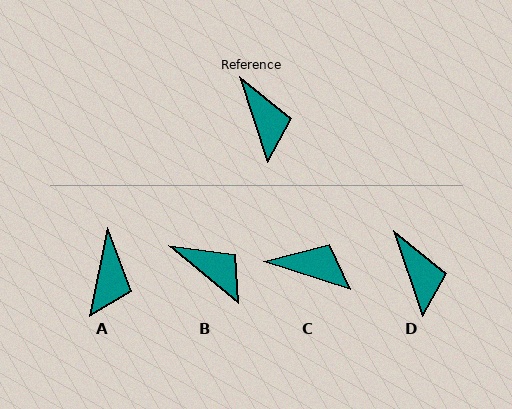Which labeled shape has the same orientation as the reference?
D.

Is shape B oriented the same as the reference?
No, it is off by about 32 degrees.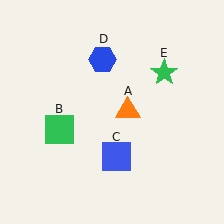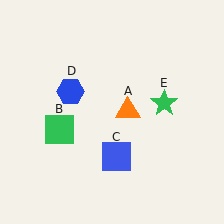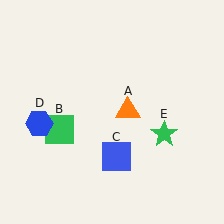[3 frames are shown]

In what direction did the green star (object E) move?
The green star (object E) moved down.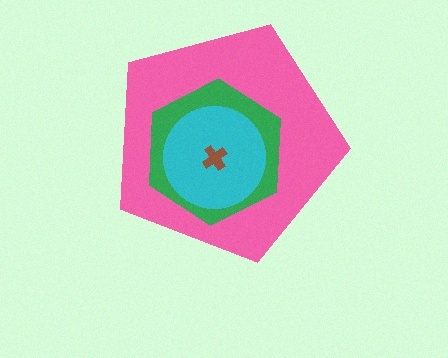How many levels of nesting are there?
4.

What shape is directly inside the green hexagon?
The cyan circle.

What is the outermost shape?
The pink pentagon.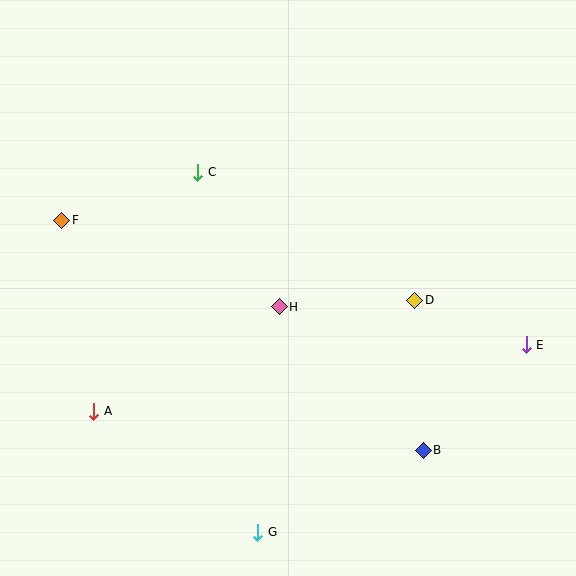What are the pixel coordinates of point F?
Point F is at (62, 220).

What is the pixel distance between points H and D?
The distance between H and D is 136 pixels.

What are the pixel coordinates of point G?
Point G is at (258, 532).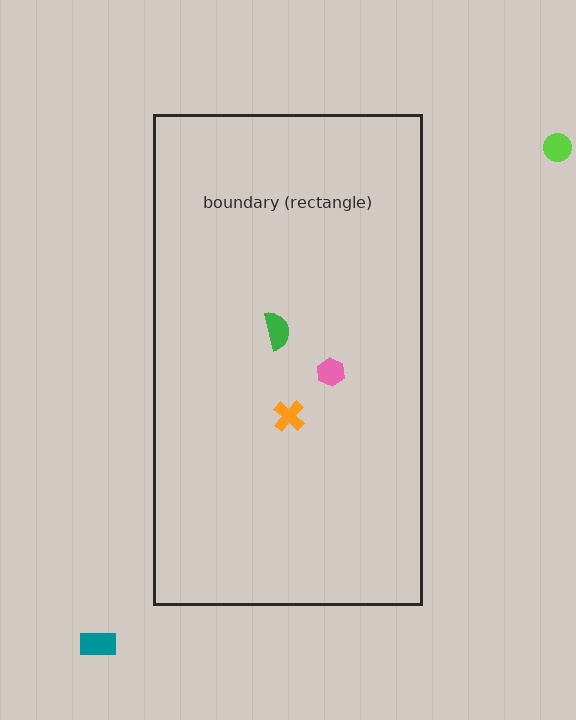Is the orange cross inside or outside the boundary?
Inside.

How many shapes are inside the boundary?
3 inside, 2 outside.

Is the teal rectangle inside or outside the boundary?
Outside.